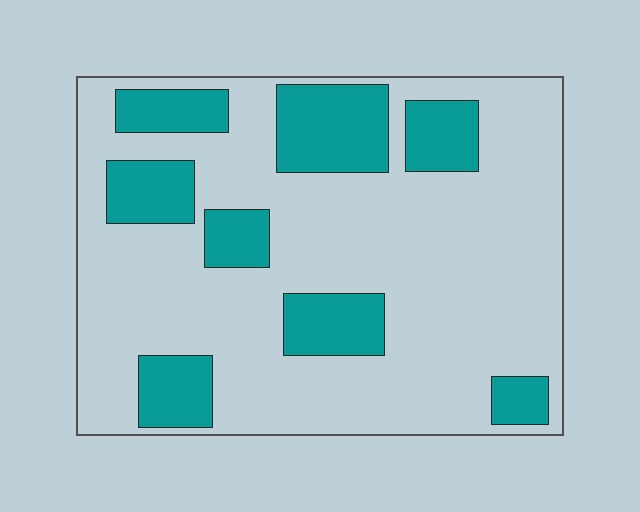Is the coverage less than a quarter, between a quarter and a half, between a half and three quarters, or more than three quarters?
Between a quarter and a half.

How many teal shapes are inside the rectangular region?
8.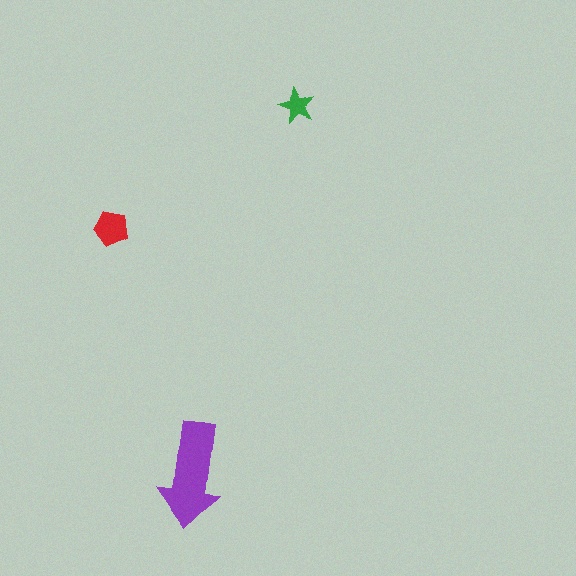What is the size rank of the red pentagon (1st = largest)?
2nd.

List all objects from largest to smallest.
The purple arrow, the red pentagon, the green star.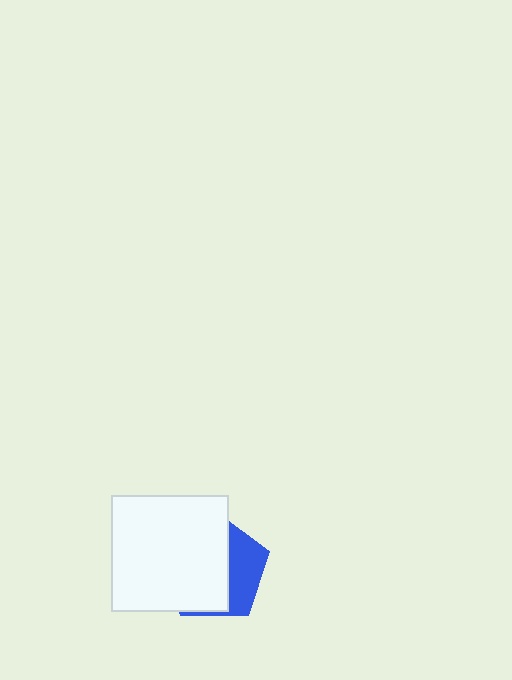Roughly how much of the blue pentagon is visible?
A small part of it is visible (roughly 34%).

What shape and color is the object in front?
The object in front is a white square.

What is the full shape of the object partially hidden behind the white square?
The partially hidden object is a blue pentagon.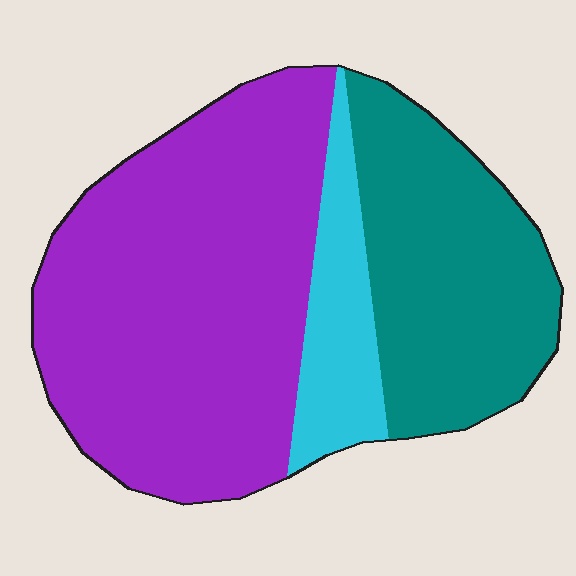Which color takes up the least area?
Cyan, at roughly 10%.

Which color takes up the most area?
Purple, at roughly 55%.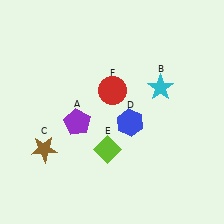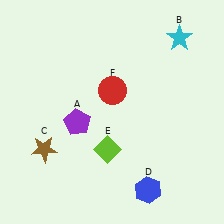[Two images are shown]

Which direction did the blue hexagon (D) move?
The blue hexagon (D) moved down.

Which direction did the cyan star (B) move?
The cyan star (B) moved up.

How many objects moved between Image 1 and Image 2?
2 objects moved between the two images.